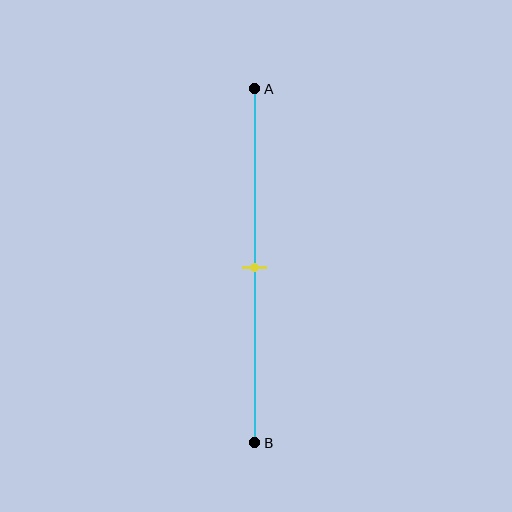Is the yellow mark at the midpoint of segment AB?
Yes, the mark is approximately at the midpoint.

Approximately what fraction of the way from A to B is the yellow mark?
The yellow mark is approximately 50% of the way from A to B.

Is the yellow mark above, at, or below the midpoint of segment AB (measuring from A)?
The yellow mark is approximately at the midpoint of segment AB.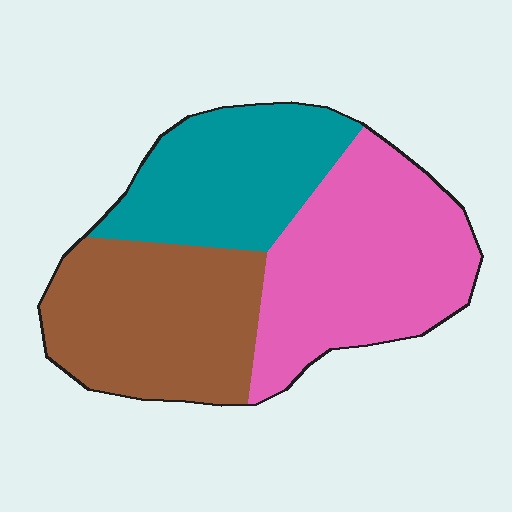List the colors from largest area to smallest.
From largest to smallest: pink, brown, teal.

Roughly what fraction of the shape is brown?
Brown takes up between a quarter and a half of the shape.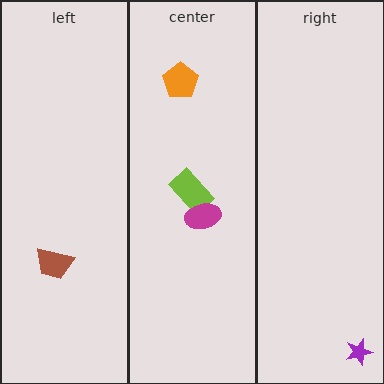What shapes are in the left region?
The brown trapezoid.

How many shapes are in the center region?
3.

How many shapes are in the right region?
1.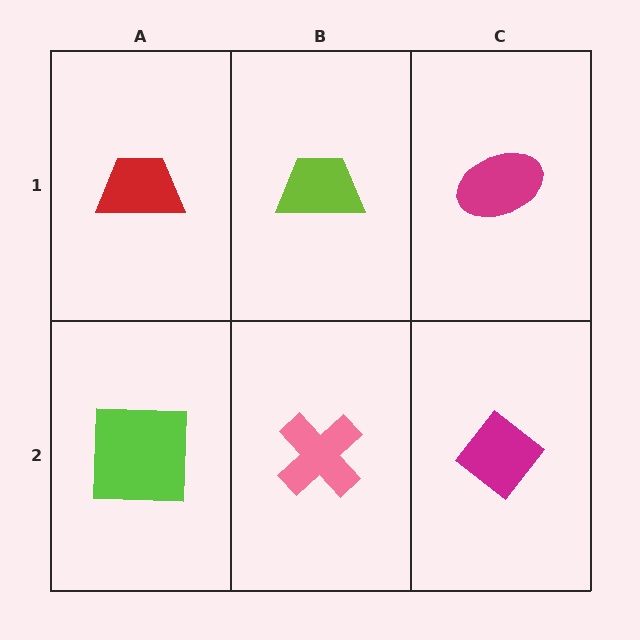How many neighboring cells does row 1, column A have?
2.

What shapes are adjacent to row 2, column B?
A lime trapezoid (row 1, column B), a lime square (row 2, column A), a magenta diamond (row 2, column C).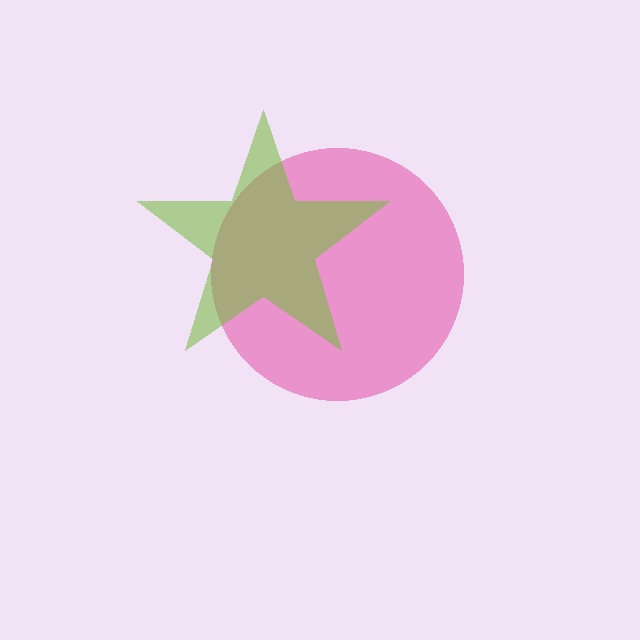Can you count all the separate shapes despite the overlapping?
Yes, there are 2 separate shapes.